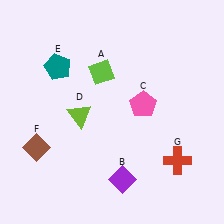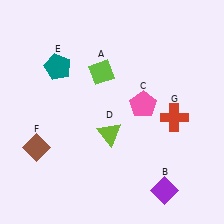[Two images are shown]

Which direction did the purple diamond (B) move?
The purple diamond (B) moved right.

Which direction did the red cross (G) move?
The red cross (G) moved up.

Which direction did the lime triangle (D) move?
The lime triangle (D) moved right.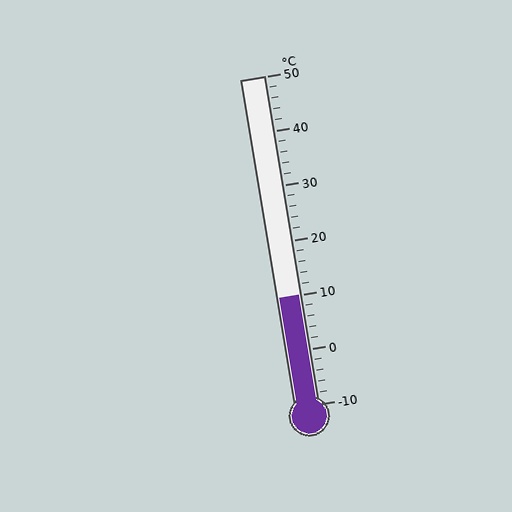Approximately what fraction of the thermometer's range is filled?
The thermometer is filled to approximately 35% of its range.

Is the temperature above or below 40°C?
The temperature is below 40°C.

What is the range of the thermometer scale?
The thermometer scale ranges from -10°C to 50°C.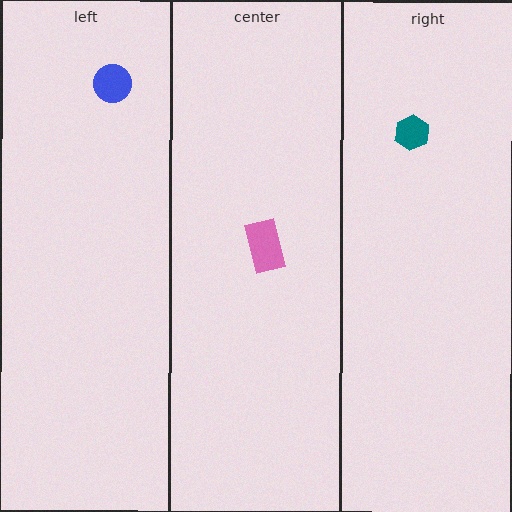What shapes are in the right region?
The teal hexagon.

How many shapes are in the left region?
1.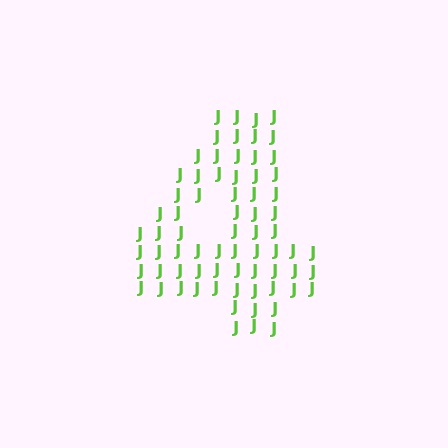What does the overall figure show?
The overall figure shows the digit 4.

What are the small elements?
The small elements are letter J's.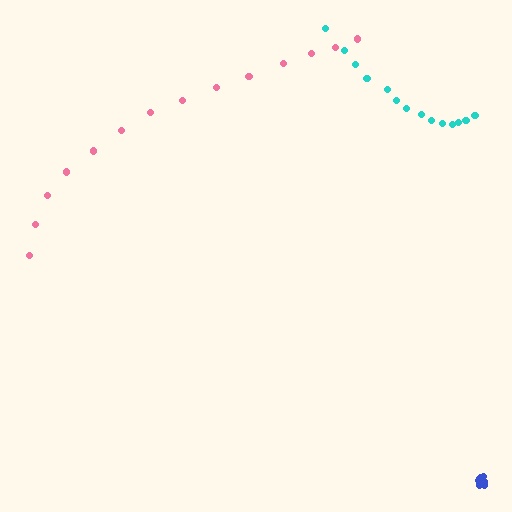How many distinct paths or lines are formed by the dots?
There are 3 distinct paths.